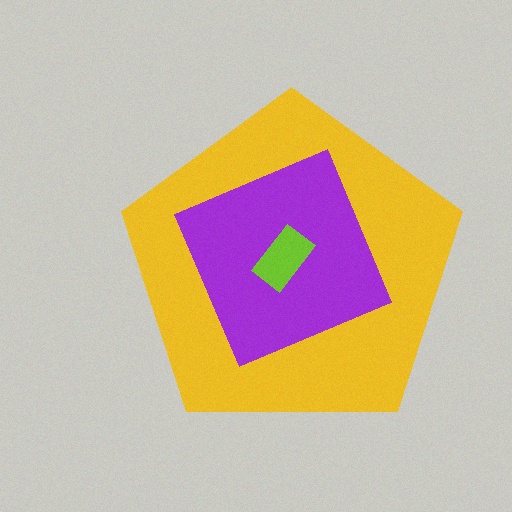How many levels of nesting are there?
3.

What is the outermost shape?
The yellow pentagon.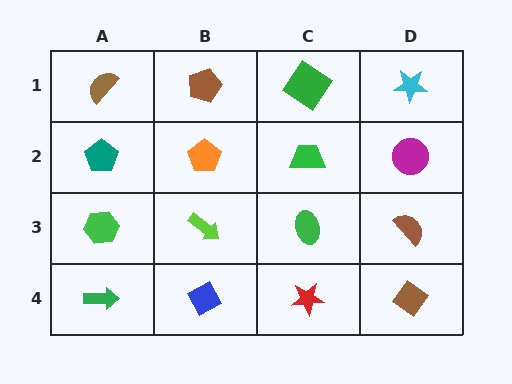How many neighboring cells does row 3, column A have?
3.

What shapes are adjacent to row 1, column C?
A green trapezoid (row 2, column C), a brown pentagon (row 1, column B), a cyan star (row 1, column D).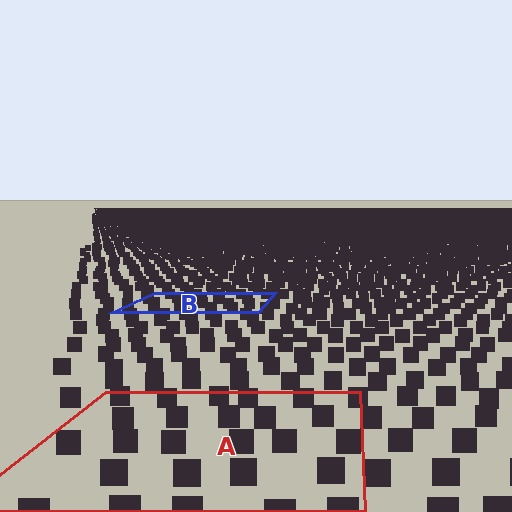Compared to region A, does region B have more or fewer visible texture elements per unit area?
Region B has more texture elements per unit area — they are packed more densely because it is farther away.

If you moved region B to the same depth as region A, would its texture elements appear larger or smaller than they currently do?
They would appear larger. At a closer depth, the same texture elements are projected at a bigger on-screen size.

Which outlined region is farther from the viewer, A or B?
Region B is farther from the viewer — the texture elements inside it appear smaller and more densely packed.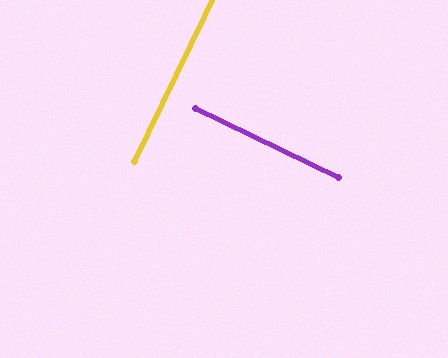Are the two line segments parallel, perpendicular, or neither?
Perpendicular — they meet at approximately 90°.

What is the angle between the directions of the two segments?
Approximately 90 degrees.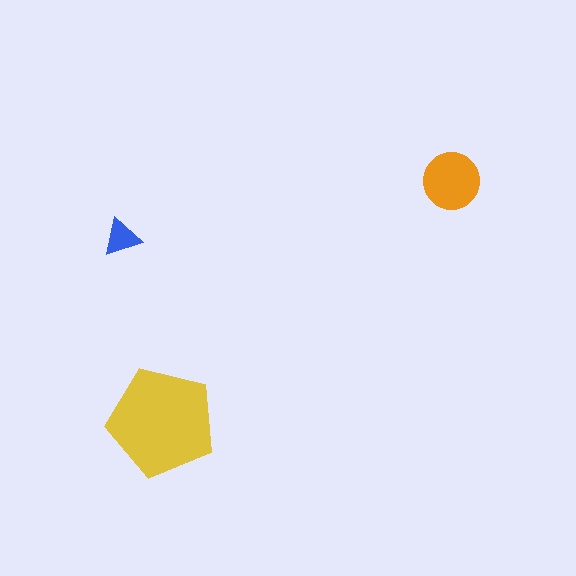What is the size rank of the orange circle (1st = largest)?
2nd.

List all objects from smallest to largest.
The blue triangle, the orange circle, the yellow pentagon.